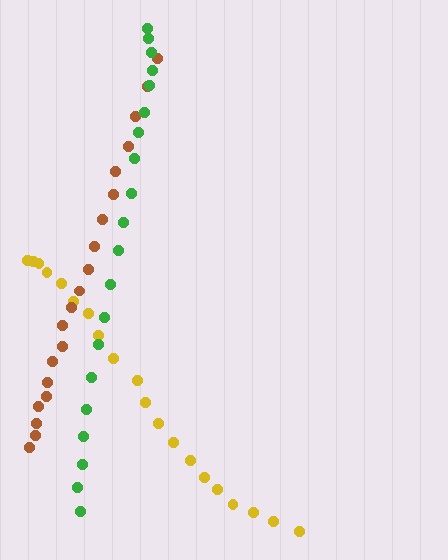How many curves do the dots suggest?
There are 3 distinct paths.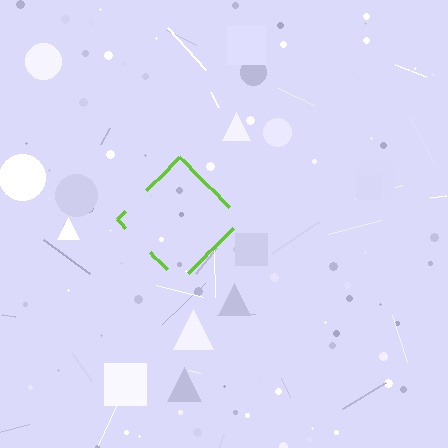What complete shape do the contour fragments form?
The contour fragments form a diamond.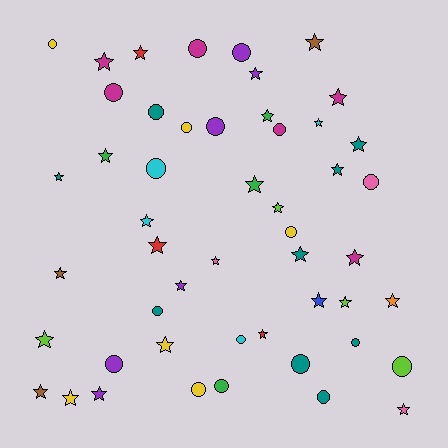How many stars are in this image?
There are 30 stars.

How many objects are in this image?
There are 50 objects.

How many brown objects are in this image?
There are 3 brown objects.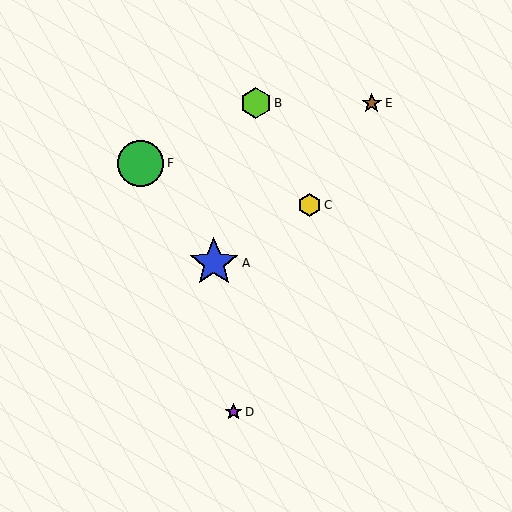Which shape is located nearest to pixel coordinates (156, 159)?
The green circle (labeled F) at (141, 163) is nearest to that location.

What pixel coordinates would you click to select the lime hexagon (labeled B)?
Click at (256, 103) to select the lime hexagon B.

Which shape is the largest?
The blue star (labeled A) is the largest.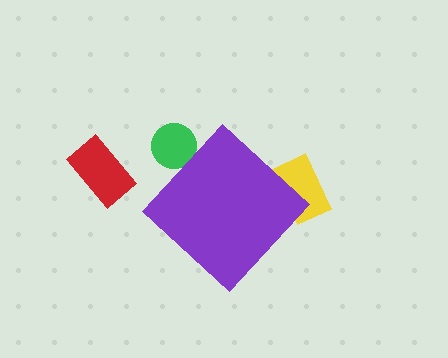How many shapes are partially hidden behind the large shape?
2 shapes are partially hidden.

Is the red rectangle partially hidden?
No, the red rectangle is fully visible.